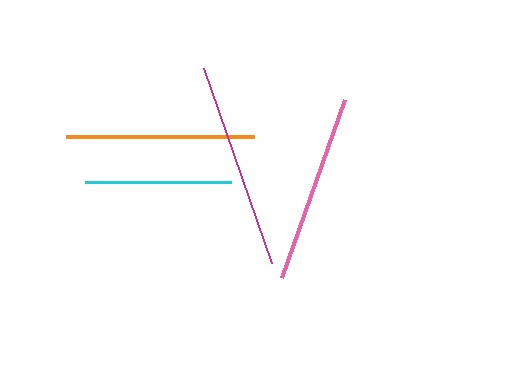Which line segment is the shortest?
The cyan line is the shortest at approximately 146 pixels.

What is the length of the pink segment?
The pink segment is approximately 189 pixels long.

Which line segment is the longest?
The magenta line is the longest at approximately 207 pixels.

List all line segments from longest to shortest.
From longest to shortest: magenta, pink, orange, cyan.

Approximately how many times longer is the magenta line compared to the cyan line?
The magenta line is approximately 1.4 times the length of the cyan line.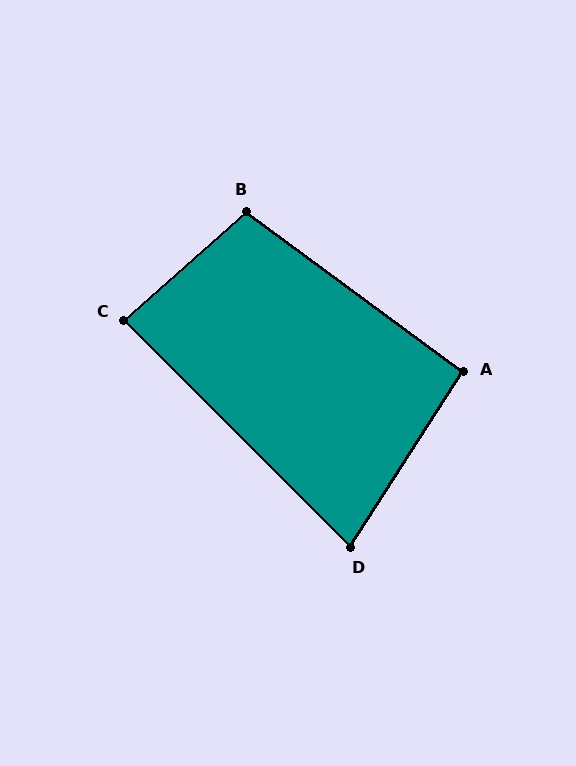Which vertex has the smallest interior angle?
D, at approximately 78 degrees.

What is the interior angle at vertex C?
Approximately 86 degrees (approximately right).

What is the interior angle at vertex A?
Approximately 94 degrees (approximately right).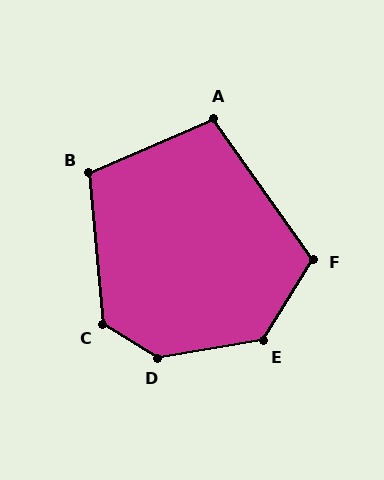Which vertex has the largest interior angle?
D, at approximately 139 degrees.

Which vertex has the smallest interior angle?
A, at approximately 102 degrees.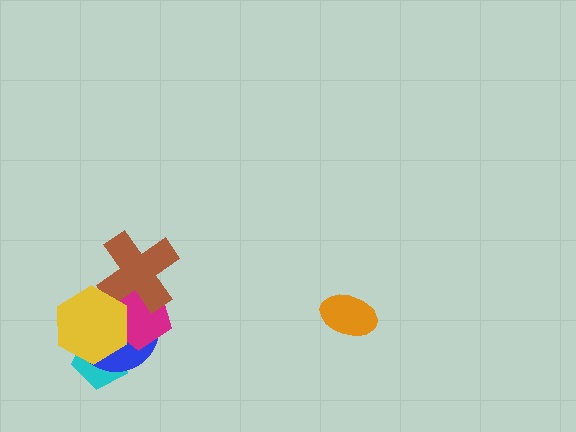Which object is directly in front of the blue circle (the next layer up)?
The magenta pentagon is directly in front of the blue circle.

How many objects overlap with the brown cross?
3 objects overlap with the brown cross.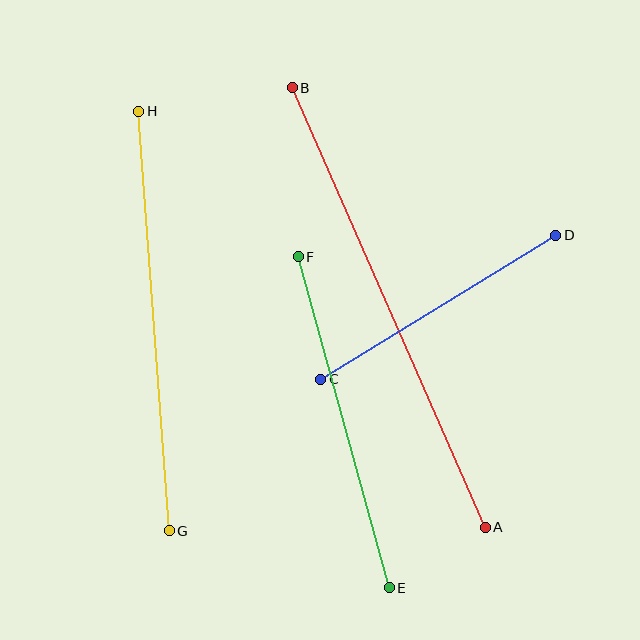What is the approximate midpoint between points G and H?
The midpoint is at approximately (154, 321) pixels.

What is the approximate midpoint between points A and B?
The midpoint is at approximately (389, 308) pixels.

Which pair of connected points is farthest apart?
Points A and B are farthest apart.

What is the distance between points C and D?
The distance is approximately 276 pixels.